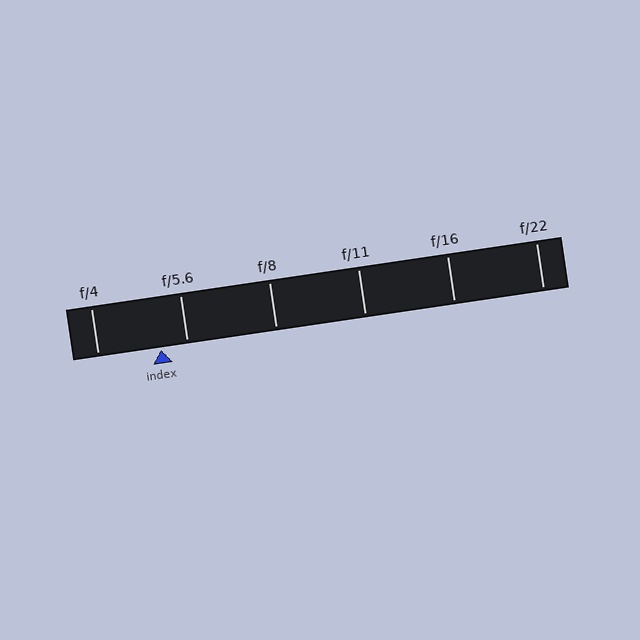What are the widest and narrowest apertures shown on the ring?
The widest aperture shown is f/4 and the narrowest is f/22.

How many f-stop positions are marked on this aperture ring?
There are 6 f-stop positions marked.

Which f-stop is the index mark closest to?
The index mark is closest to f/5.6.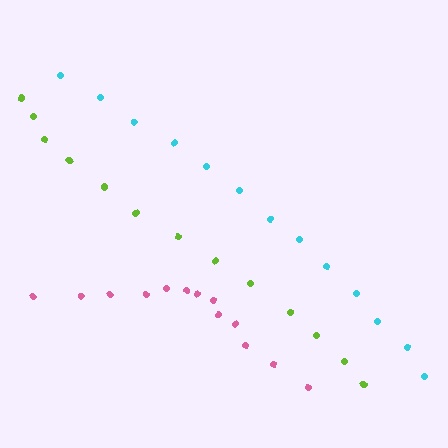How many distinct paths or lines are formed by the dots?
There are 3 distinct paths.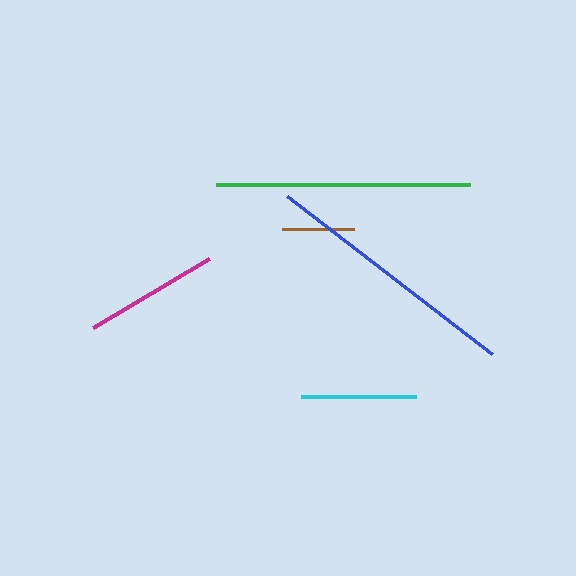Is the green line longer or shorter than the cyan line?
The green line is longer than the cyan line.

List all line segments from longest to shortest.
From longest to shortest: blue, green, magenta, cyan, brown.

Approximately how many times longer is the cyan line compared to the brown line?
The cyan line is approximately 1.6 times the length of the brown line.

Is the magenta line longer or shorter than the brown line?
The magenta line is longer than the brown line.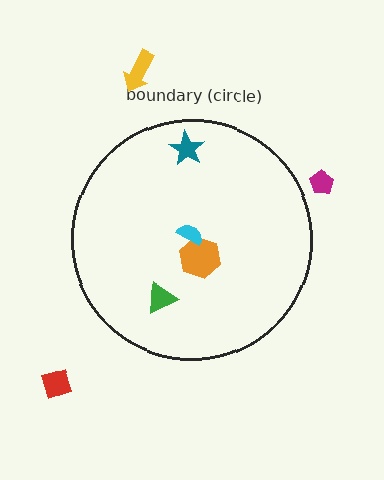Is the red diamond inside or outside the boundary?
Outside.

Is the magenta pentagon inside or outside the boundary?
Outside.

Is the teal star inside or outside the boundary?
Inside.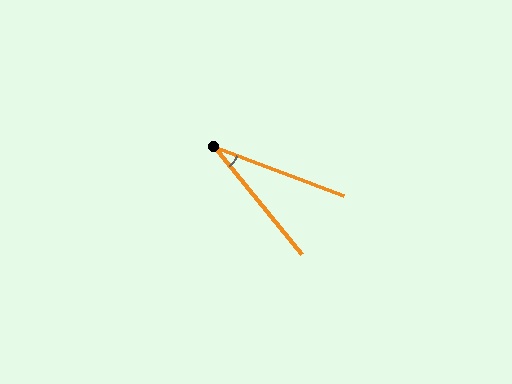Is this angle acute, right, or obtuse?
It is acute.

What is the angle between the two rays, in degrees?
Approximately 30 degrees.